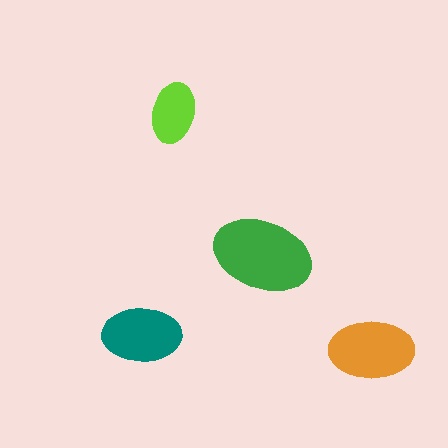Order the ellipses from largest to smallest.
the green one, the orange one, the teal one, the lime one.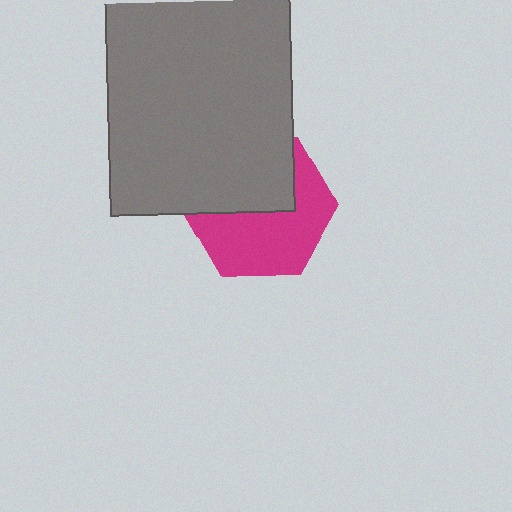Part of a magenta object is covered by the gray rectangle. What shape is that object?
It is a hexagon.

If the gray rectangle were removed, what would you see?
You would see the complete magenta hexagon.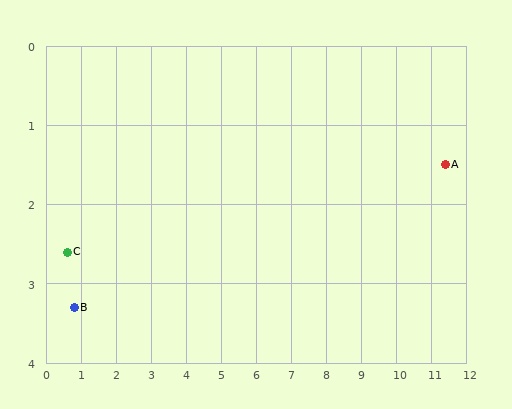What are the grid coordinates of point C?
Point C is at approximately (0.6, 2.6).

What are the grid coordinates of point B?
Point B is at approximately (0.8, 3.3).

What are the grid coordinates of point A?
Point A is at approximately (11.4, 1.5).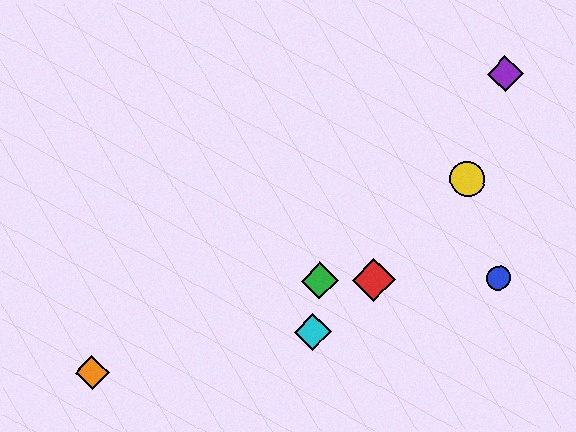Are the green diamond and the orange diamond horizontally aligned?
No, the green diamond is at y≈281 and the orange diamond is at y≈373.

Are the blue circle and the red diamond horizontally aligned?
Yes, both are at y≈278.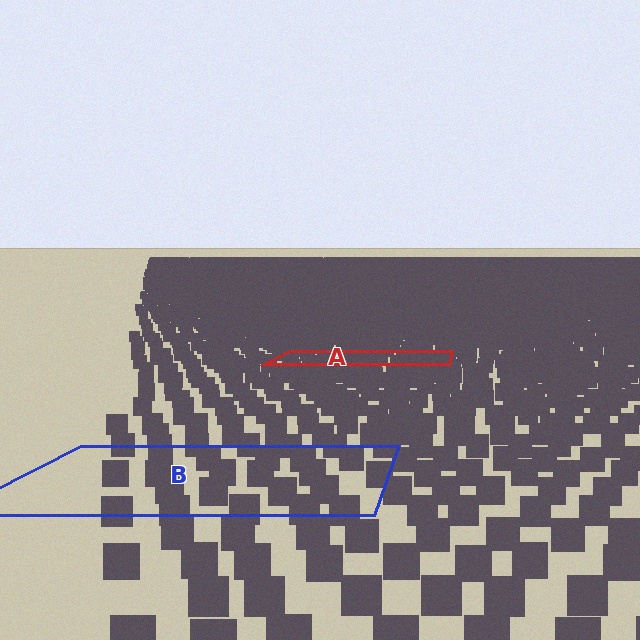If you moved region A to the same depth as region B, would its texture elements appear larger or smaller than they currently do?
They would appear larger. At a closer depth, the same texture elements are projected at a bigger on-screen size.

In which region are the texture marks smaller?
The texture marks are smaller in region A, because it is farther away.